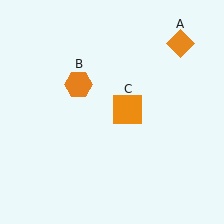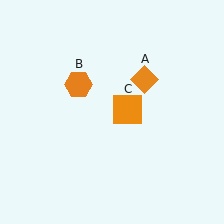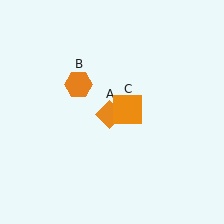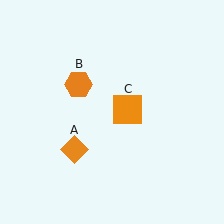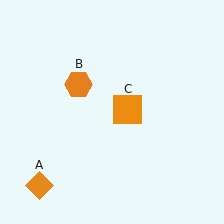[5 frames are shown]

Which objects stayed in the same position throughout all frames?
Orange hexagon (object B) and orange square (object C) remained stationary.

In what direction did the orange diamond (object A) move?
The orange diamond (object A) moved down and to the left.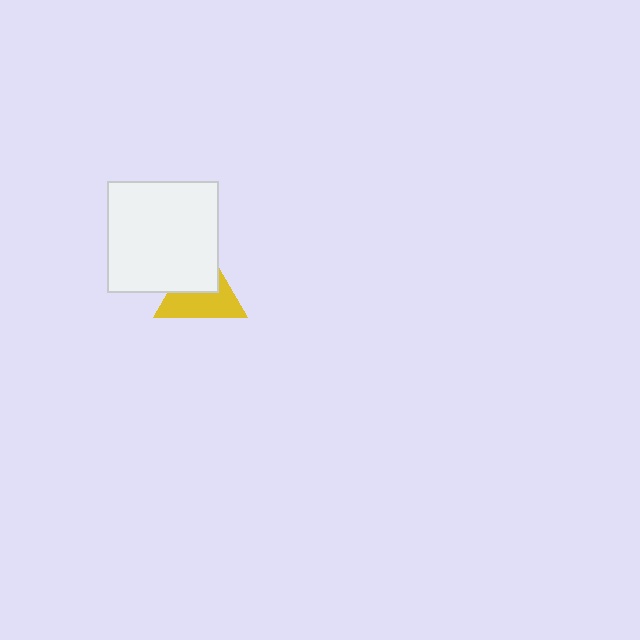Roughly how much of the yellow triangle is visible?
About half of it is visible (roughly 55%).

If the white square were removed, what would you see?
You would see the complete yellow triangle.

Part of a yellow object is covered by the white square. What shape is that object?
It is a triangle.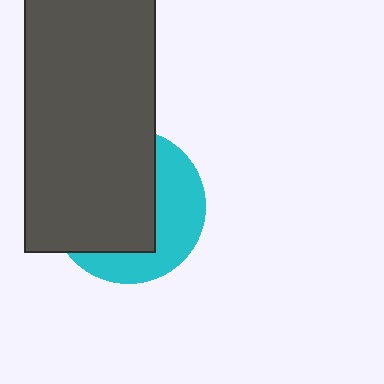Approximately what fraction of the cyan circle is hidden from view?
Roughly 61% of the cyan circle is hidden behind the dark gray rectangle.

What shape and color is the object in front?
The object in front is a dark gray rectangle.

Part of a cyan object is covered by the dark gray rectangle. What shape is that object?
It is a circle.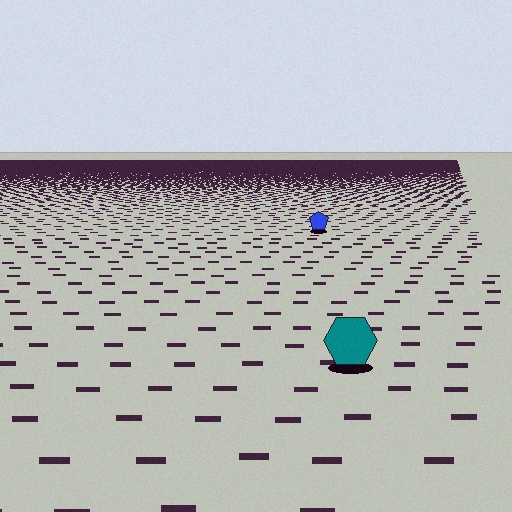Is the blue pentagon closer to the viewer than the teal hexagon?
No. The teal hexagon is closer — you can tell from the texture gradient: the ground texture is coarser near it.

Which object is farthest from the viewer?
The blue pentagon is farthest from the viewer. It appears smaller and the ground texture around it is denser.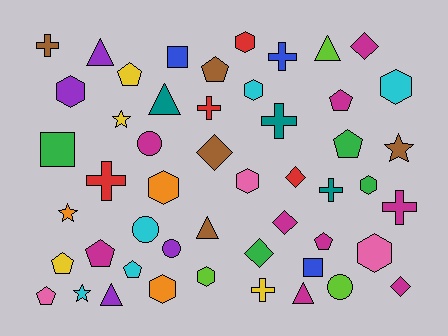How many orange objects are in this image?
There are 3 orange objects.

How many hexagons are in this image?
There are 10 hexagons.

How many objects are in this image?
There are 50 objects.